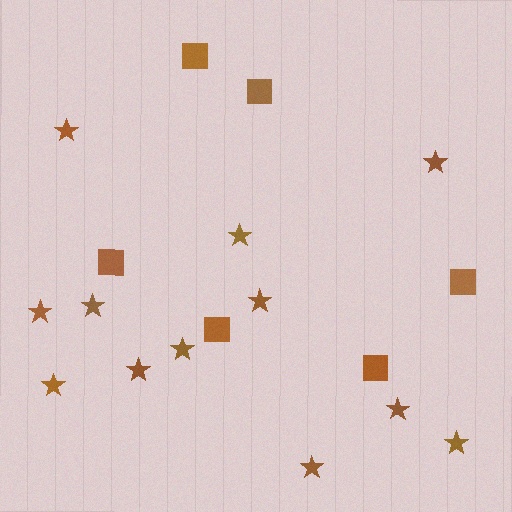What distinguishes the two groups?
There are 2 groups: one group of squares (6) and one group of stars (12).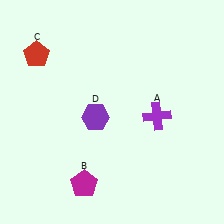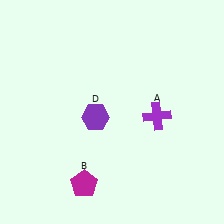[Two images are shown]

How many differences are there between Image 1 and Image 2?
There is 1 difference between the two images.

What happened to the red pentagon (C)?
The red pentagon (C) was removed in Image 2. It was in the top-left area of Image 1.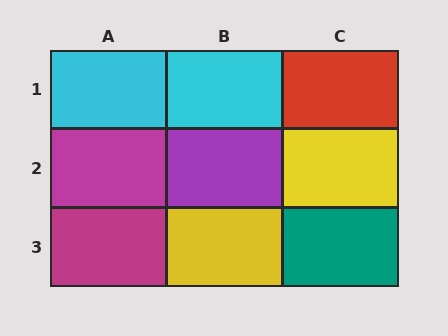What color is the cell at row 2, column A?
Magenta.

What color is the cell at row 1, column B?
Cyan.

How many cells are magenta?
2 cells are magenta.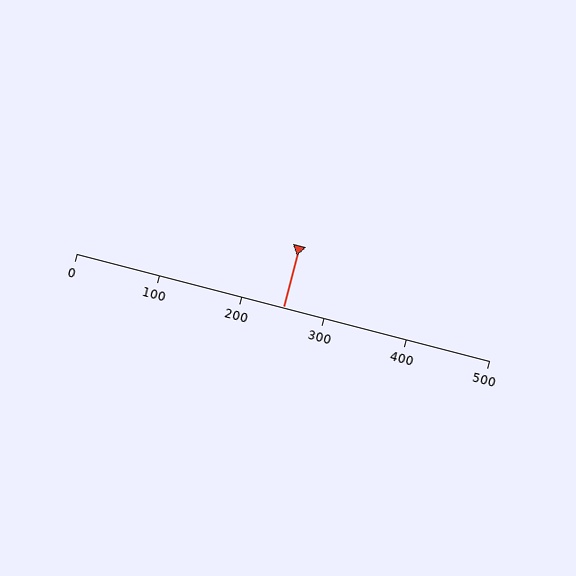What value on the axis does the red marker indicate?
The marker indicates approximately 250.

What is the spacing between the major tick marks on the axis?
The major ticks are spaced 100 apart.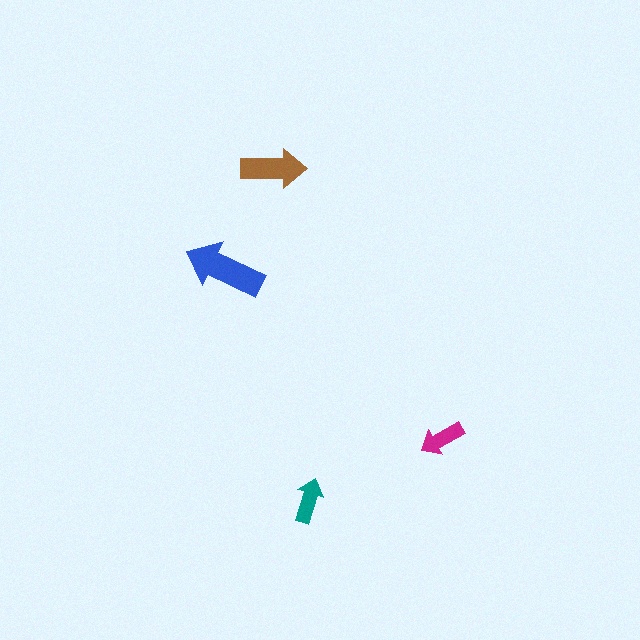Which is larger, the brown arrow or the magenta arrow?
The brown one.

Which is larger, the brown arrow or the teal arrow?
The brown one.